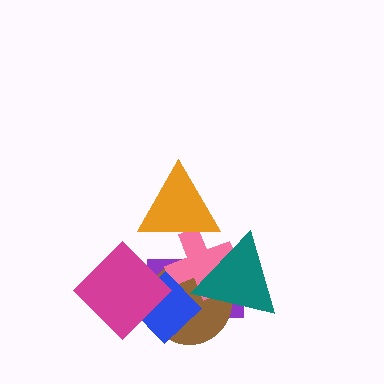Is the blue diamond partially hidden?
Yes, it is partially covered by another shape.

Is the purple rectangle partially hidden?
Yes, it is partially covered by another shape.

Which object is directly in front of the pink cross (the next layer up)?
The blue diamond is directly in front of the pink cross.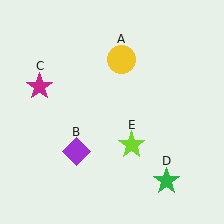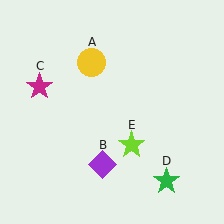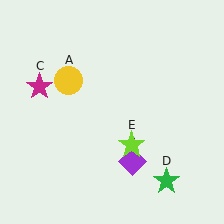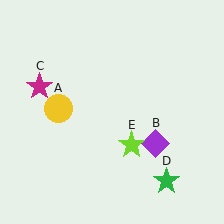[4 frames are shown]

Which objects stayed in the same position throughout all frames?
Magenta star (object C) and green star (object D) and lime star (object E) remained stationary.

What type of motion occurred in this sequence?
The yellow circle (object A), purple diamond (object B) rotated counterclockwise around the center of the scene.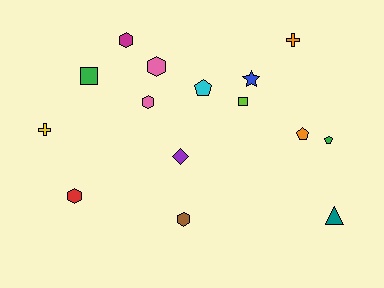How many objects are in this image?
There are 15 objects.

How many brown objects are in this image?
There is 1 brown object.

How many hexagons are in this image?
There are 5 hexagons.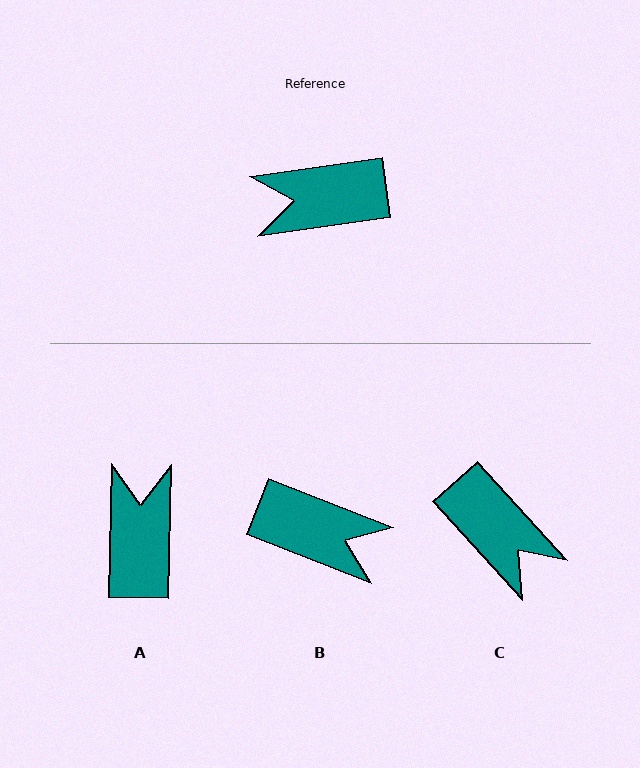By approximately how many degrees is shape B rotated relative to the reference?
Approximately 151 degrees counter-clockwise.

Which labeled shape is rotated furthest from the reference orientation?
B, about 151 degrees away.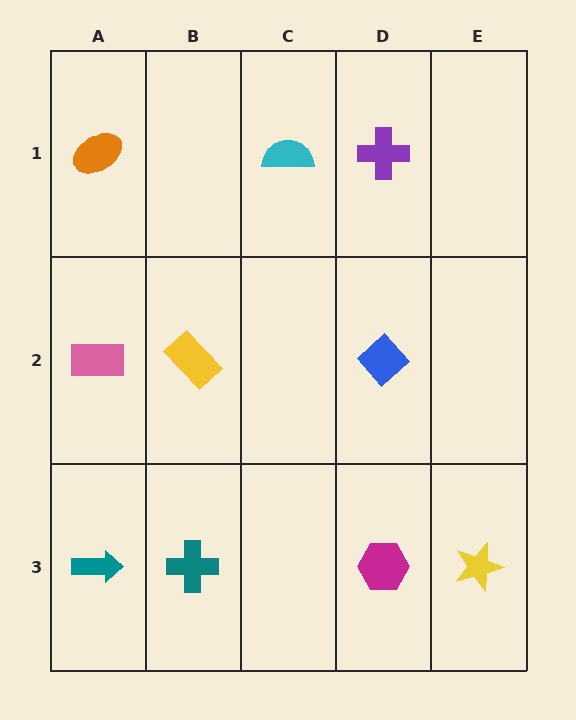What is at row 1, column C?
A cyan semicircle.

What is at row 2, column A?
A pink rectangle.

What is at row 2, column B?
A yellow rectangle.